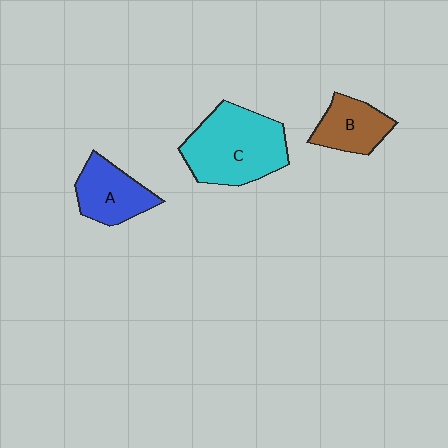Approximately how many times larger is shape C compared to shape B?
Approximately 1.9 times.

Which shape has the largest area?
Shape C (cyan).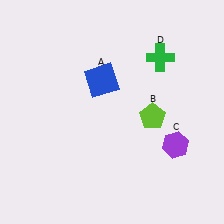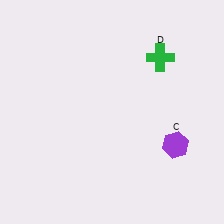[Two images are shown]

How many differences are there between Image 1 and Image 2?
There are 2 differences between the two images.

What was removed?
The blue square (A), the lime pentagon (B) were removed in Image 2.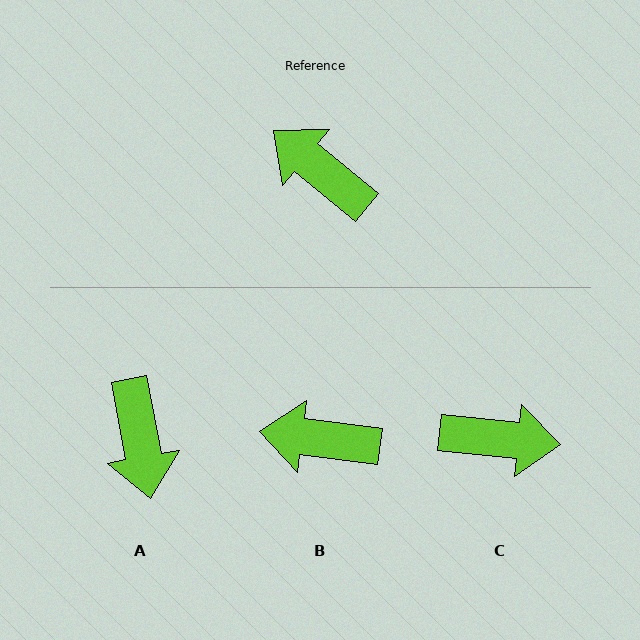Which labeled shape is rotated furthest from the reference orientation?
C, about 146 degrees away.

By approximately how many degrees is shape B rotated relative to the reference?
Approximately 32 degrees counter-clockwise.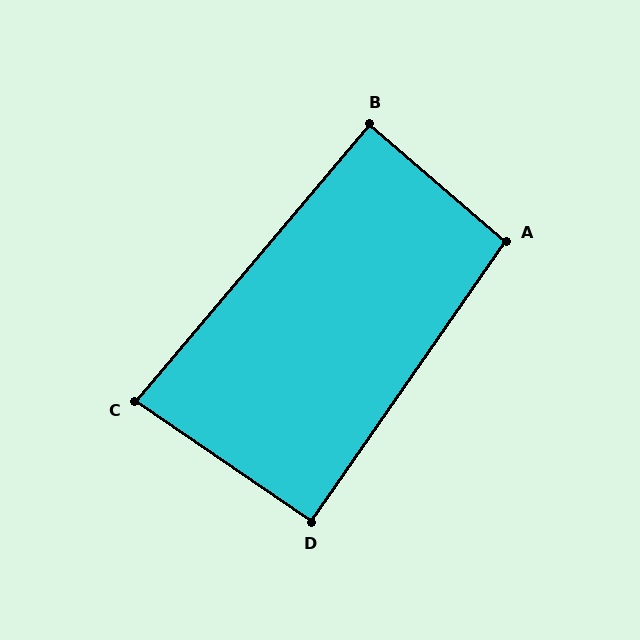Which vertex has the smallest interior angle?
C, at approximately 84 degrees.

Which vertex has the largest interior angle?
A, at approximately 96 degrees.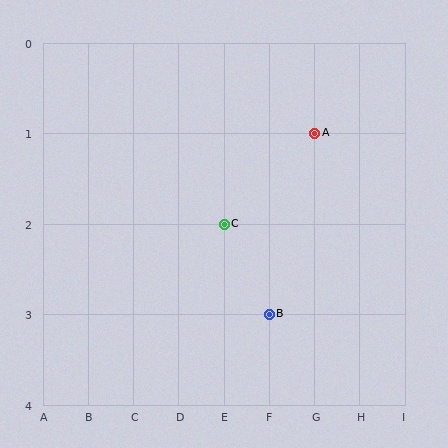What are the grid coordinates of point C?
Point C is at grid coordinates (E, 2).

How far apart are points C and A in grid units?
Points C and A are 2 columns and 1 row apart (about 2.2 grid units diagonally).